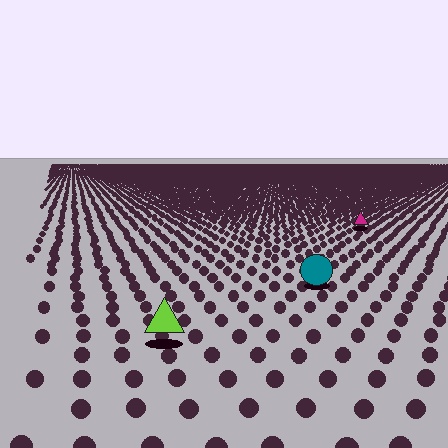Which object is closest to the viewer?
The lime triangle is closest. The texture marks near it are larger and more spread out.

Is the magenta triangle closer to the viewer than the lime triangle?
No. The lime triangle is closer — you can tell from the texture gradient: the ground texture is coarser near it.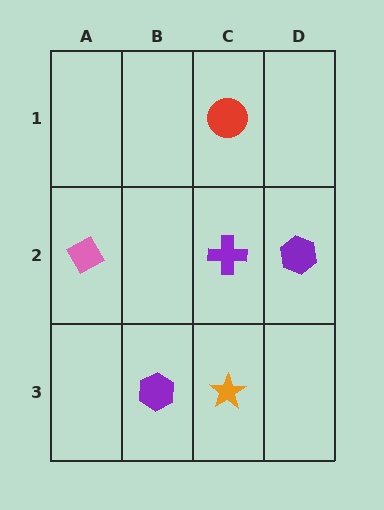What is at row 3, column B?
A purple hexagon.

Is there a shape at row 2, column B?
No, that cell is empty.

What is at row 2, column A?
A pink diamond.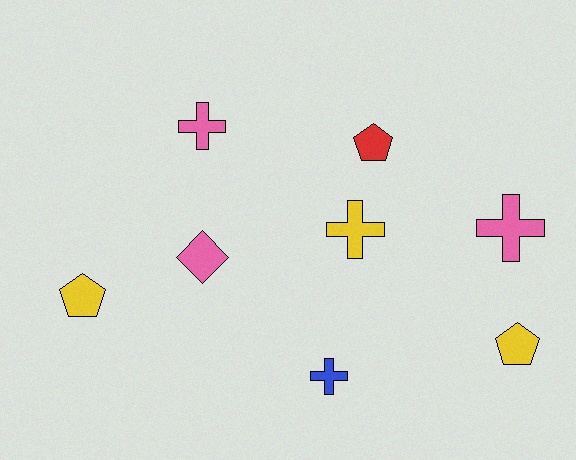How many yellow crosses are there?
There is 1 yellow cross.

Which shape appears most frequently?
Cross, with 4 objects.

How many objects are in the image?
There are 8 objects.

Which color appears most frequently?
Yellow, with 3 objects.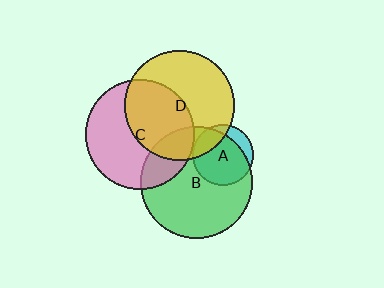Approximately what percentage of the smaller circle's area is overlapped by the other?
Approximately 80%.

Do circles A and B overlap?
Yes.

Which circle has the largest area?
Circle B (green).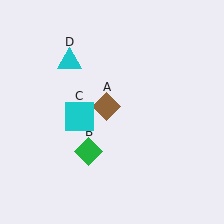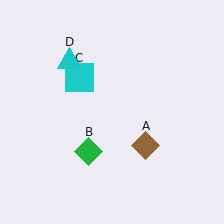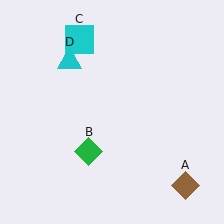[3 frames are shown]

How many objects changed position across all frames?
2 objects changed position: brown diamond (object A), cyan square (object C).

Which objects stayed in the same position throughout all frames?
Green diamond (object B) and cyan triangle (object D) remained stationary.